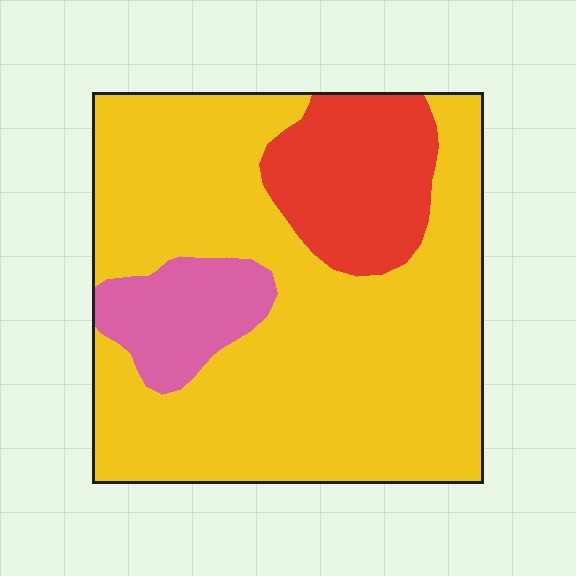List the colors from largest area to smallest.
From largest to smallest: yellow, red, pink.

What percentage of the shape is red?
Red takes up about one sixth (1/6) of the shape.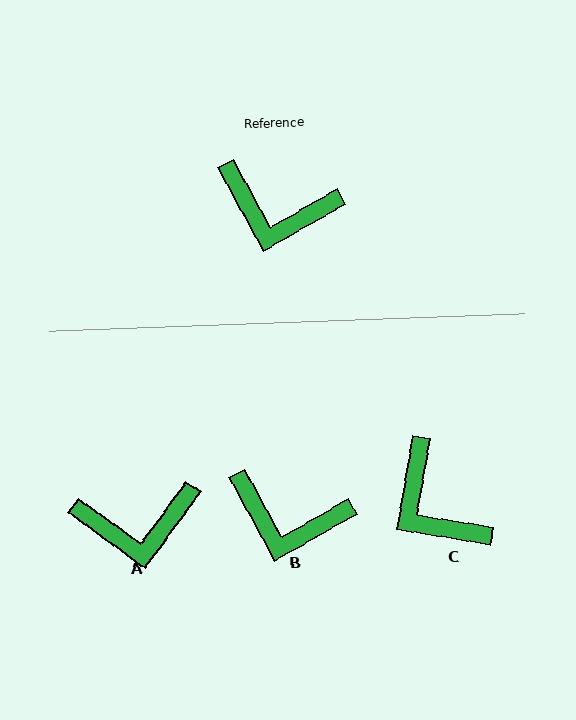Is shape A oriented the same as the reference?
No, it is off by about 25 degrees.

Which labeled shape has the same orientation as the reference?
B.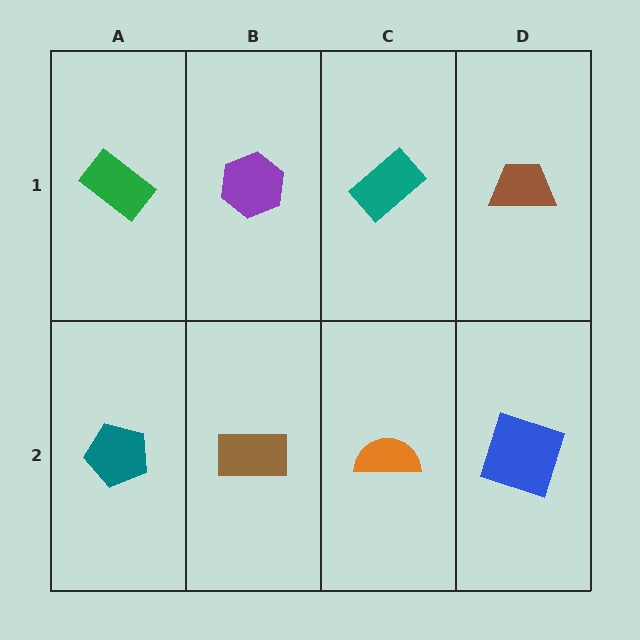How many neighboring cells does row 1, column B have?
3.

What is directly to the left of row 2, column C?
A brown rectangle.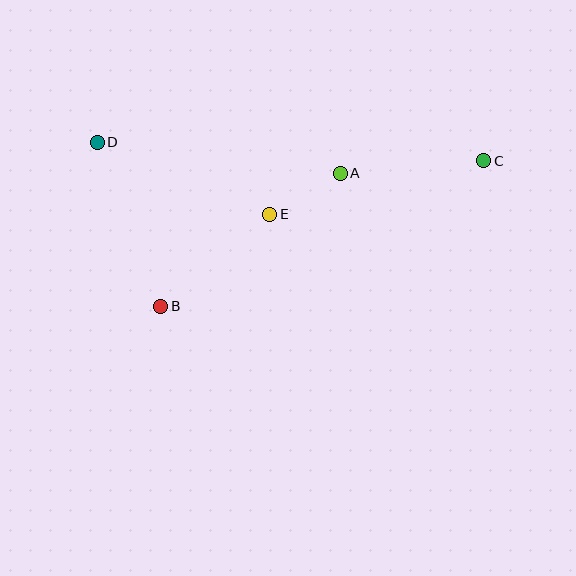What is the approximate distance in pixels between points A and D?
The distance between A and D is approximately 245 pixels.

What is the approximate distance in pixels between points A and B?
The distance between A and B is approximately 223 pixels.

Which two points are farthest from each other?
Points C and D are farthest from each other.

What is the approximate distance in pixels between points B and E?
The distance between B and E is approximately 143 pixels.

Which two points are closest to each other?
Points A and E are closest to each other.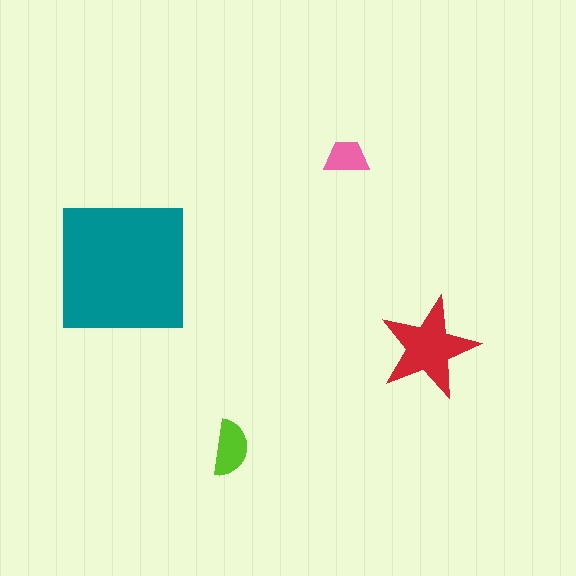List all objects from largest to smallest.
The teal square, the red star, the lime semicircle, the pink trapezoid.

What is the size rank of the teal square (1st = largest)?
1st.